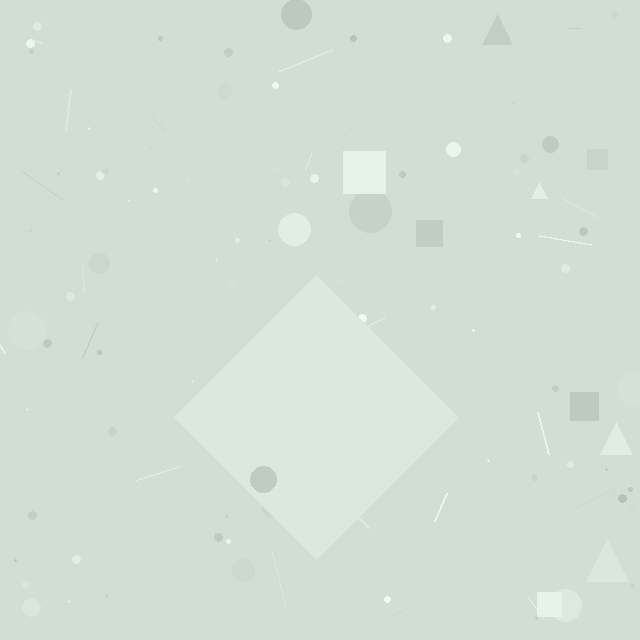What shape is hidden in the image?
A diamond is hidden in the image.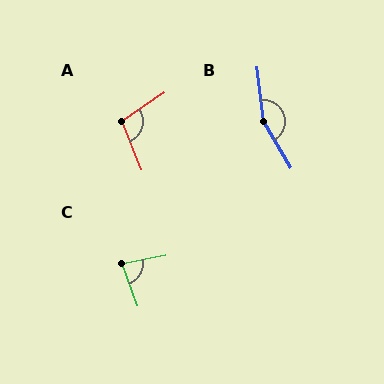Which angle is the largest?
B, at approximately 156 degrees.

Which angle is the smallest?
C, at approximately 81 degrees.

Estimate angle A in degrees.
Approximately 103 degrees.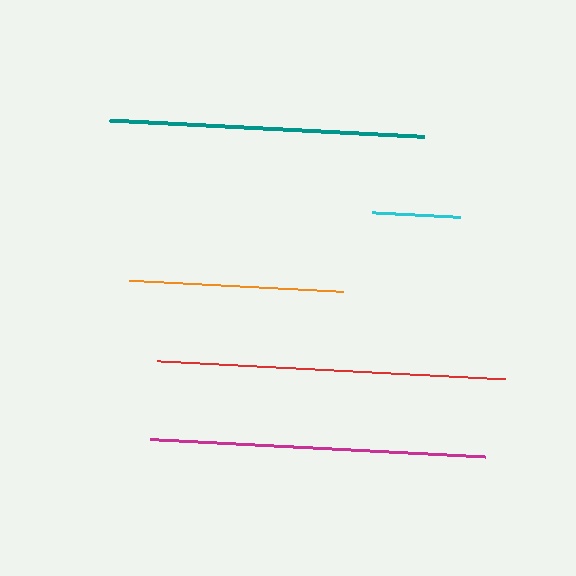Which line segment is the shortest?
The cyan line is the shortest at approximately 88 pixels.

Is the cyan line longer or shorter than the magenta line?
The magenta line is longer than the cyan line.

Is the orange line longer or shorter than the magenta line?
The magenta line is longer than the orange line.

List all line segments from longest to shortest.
From longest to shortest: red, magenta, teal, orange, cyan.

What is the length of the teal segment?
The teal segment is approximately 315 pixels long.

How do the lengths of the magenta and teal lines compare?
The magenta and teal lines are approximately the same length.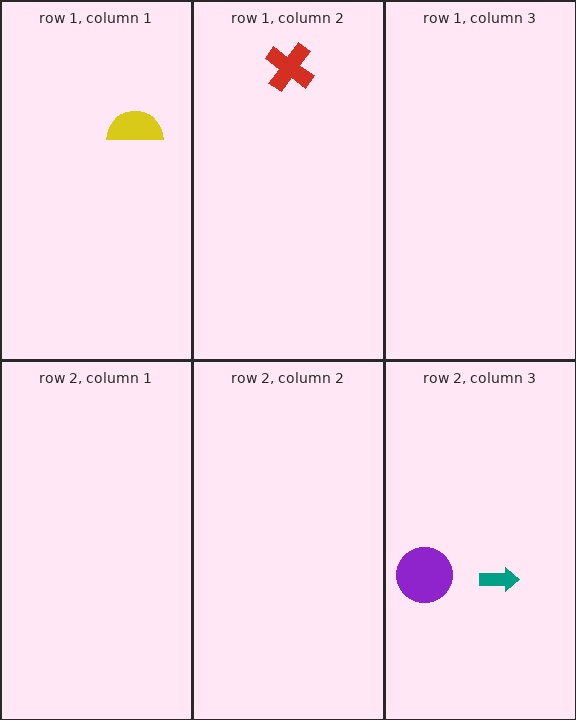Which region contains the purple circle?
The row 2, column 3 region.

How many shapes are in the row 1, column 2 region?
1.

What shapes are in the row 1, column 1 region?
The yellow semicircle.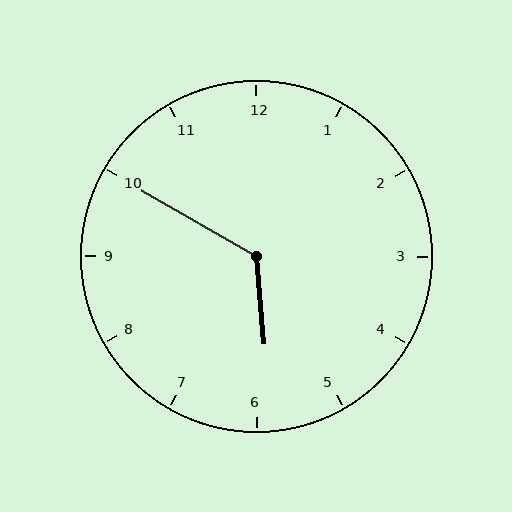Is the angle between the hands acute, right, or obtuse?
It is obtuse.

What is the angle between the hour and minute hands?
Approximately 125 degrees.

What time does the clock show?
5:50.